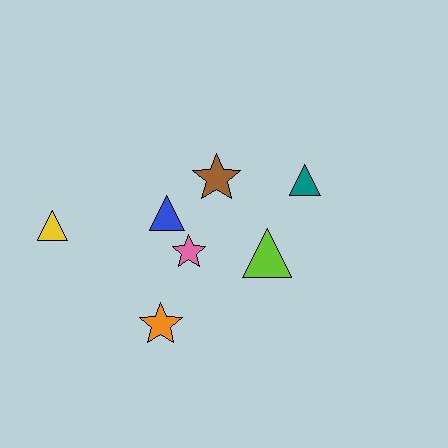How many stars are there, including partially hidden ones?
There are 3 stars.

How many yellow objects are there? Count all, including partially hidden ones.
There is 1 yellow object.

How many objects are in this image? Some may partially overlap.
There are 7 objects.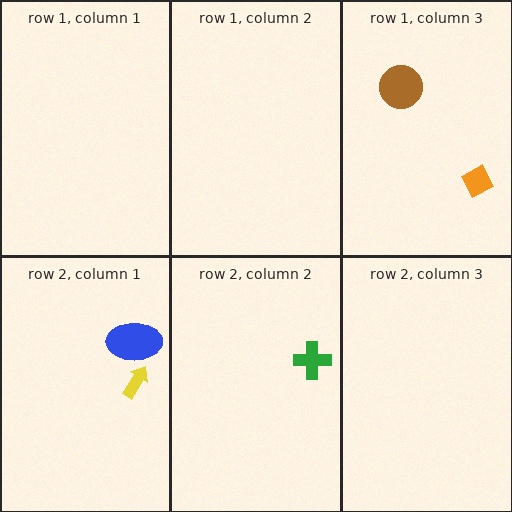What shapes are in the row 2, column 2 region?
The green cross.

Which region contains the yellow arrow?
The row 2, column 1 region.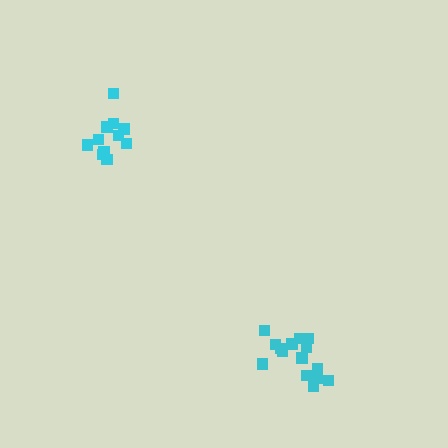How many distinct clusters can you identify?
There are 2 distinct clusters.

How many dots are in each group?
Group 1: 15 dots, Group 2: 11 dots (26 total).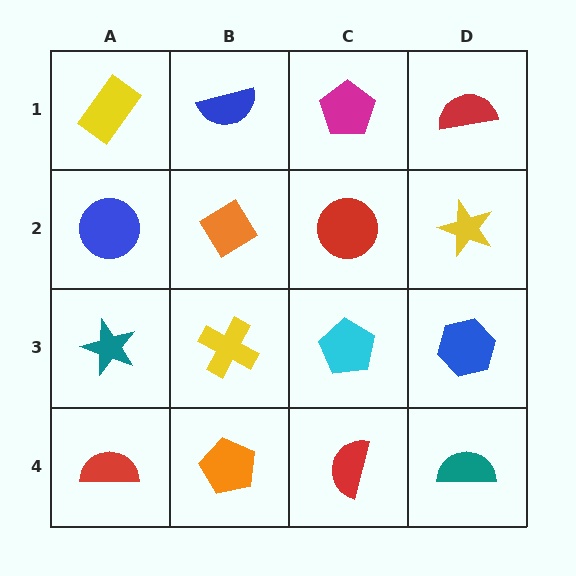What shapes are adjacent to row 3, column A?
A blue circle (row 2, column A), a red semicircle (row 4, column A), a yellow cross (row 3, column B).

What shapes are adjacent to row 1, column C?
A red circle (row 2, column C), a blue semicircle (row 1, column B), a red semicircle (row 1, column D).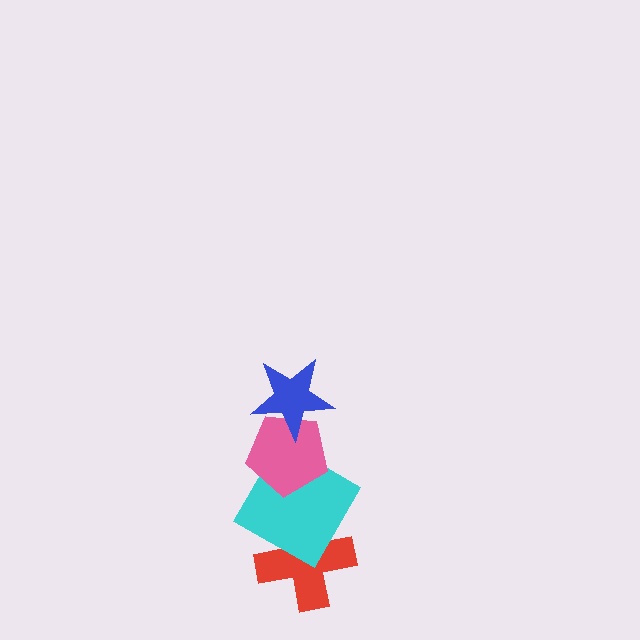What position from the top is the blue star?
The blue star is 1st from the top.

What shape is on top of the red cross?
The cyan square is on top of the red cross.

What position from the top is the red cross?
The red cross is 4th from the top.